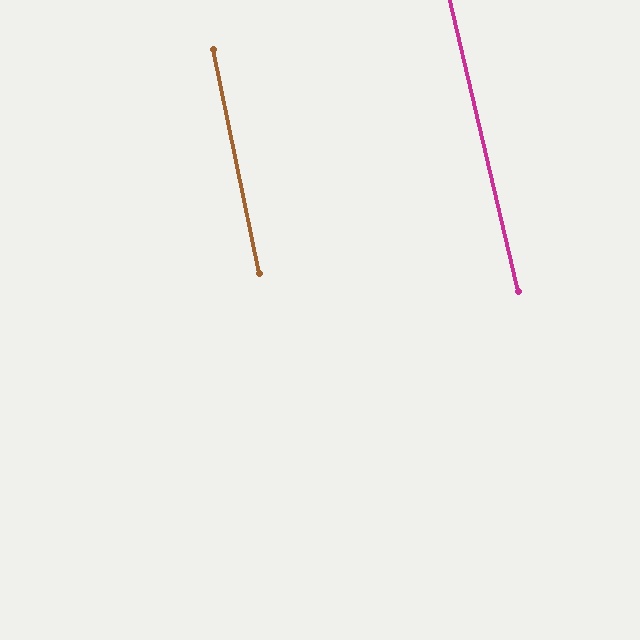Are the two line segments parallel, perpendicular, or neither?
Parallel — their directions differ by only 1.7°.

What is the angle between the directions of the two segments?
Approximately 2 degrees.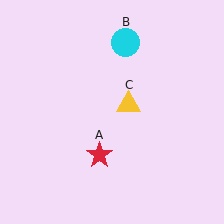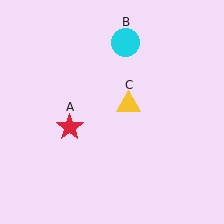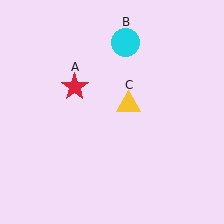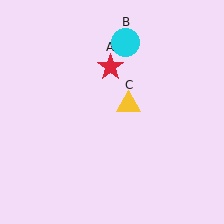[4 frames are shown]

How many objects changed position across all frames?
1 object changed position: red star (object A).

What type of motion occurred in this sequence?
The red star (object A) rotated clockwise around the center of the scene.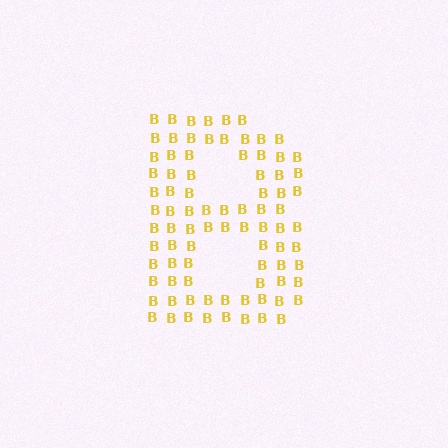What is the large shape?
The large shape is the letter B.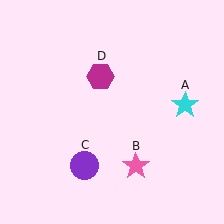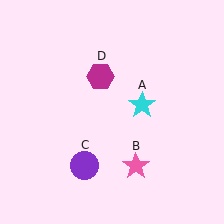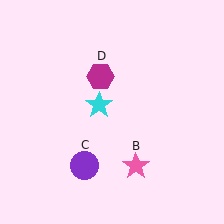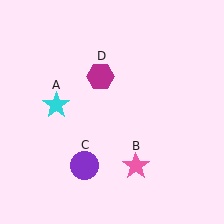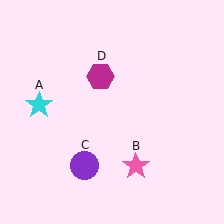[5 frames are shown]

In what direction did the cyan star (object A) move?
The cyan star (object A) moved left.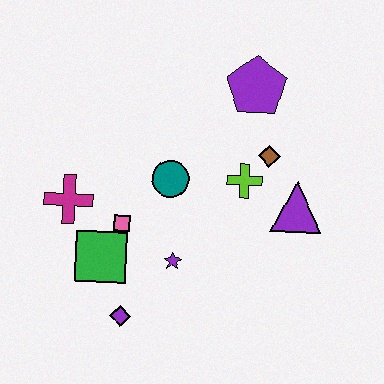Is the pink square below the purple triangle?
Yes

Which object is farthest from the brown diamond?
The purple diamond is farthest from the brown diamond.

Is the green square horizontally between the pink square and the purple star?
No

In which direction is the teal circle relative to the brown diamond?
The teal circle is to the left of the brown diamond.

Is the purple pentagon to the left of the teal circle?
No